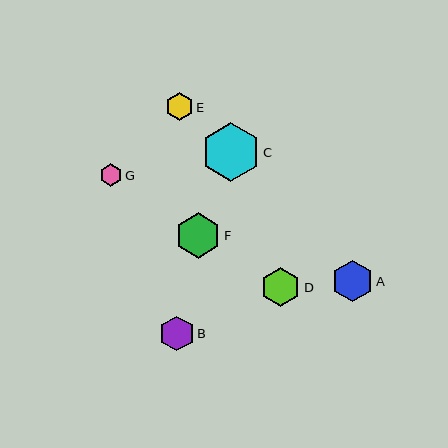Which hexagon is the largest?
Hexagon C is the largest with a size of approximately 58 pixels.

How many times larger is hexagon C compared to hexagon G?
Hexagon C is approximately 2.6 times the size of hexagon G.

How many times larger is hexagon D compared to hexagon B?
Hexagon D is approximately 1.1 times the size of hexagon B.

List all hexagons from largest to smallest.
From largest to smallest: C, F, A, D, B, E, G.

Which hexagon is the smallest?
Hexagon G is the smallest with a size of approximately 23 pixels.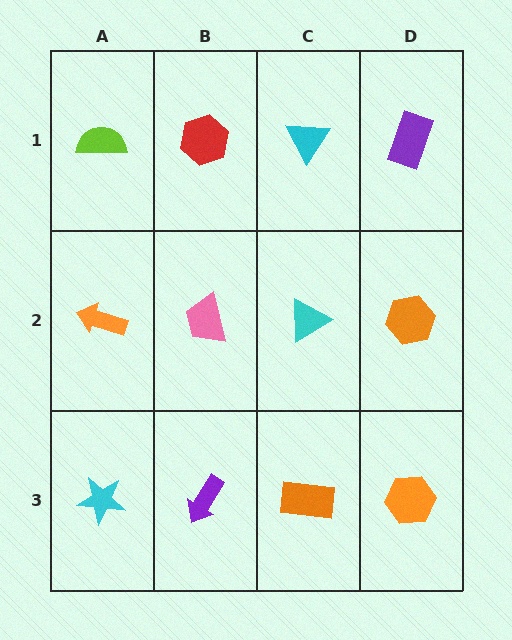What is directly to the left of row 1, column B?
A lime semicircle.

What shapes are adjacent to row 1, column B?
A pink trapezoid (row 2, column B), a lime semicircle (row 1, column A), a cyan triangle (row 1, column C).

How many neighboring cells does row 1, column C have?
3.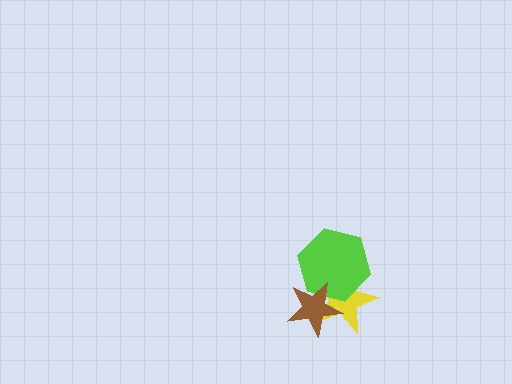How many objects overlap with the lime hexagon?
2 objects overlap with the lime hexagon.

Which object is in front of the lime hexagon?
The brown star is in front of the lime hexagon.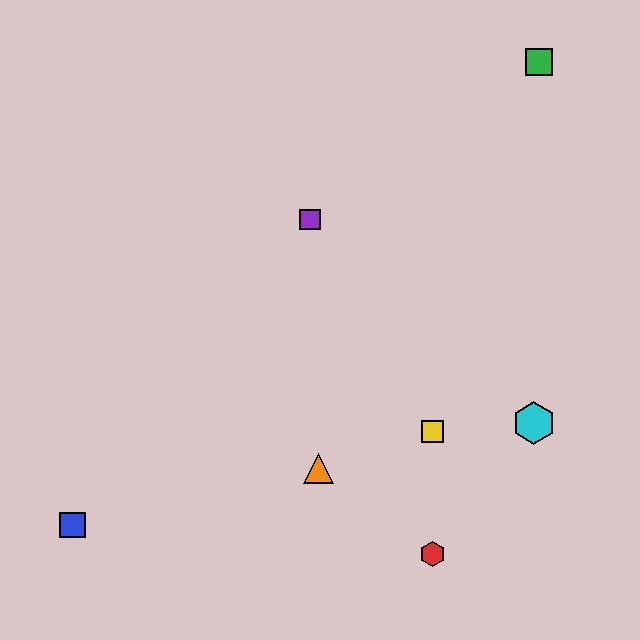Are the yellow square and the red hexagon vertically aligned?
Yes, both are at x≈432.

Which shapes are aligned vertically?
The red hexagon, the yellow square are aligned vertically.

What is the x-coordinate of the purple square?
The purple square is at x≈310.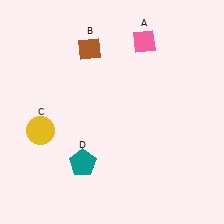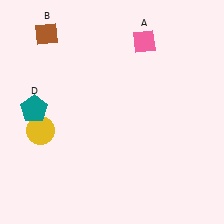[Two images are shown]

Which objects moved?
The objects that moved are: the brown diamond (B), the teal pentagon (D).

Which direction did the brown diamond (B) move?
The brown diamond (B) moved left.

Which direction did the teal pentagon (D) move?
The teal pentagon (D) moved up.